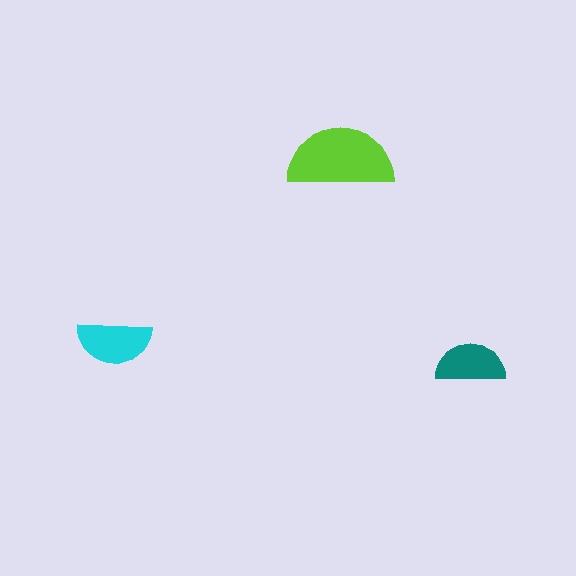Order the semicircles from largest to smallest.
the lime one, the cyan one, the teal one.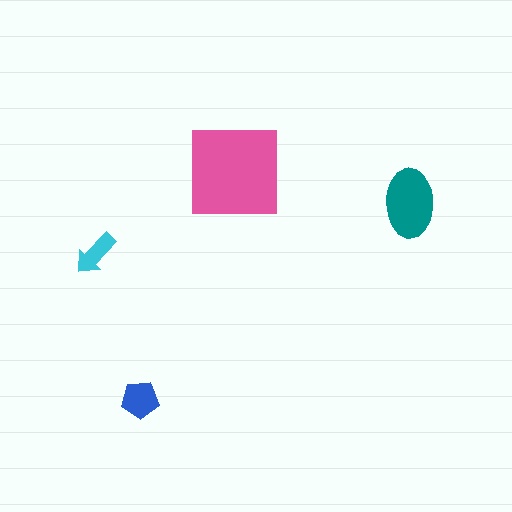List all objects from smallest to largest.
The cyan arrow, the blue pentagon, the teal ellipse, the pink square.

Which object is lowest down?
The blue pentagon is bottommost.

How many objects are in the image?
There are 4 objects in the image.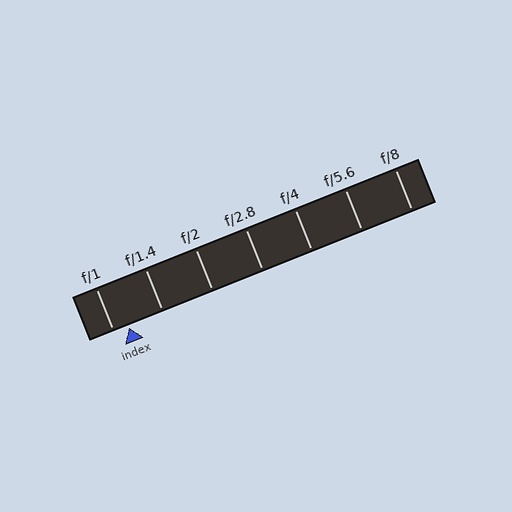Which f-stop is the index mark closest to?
The index mark is closest to f/1.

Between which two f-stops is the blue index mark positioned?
The index mark is between f/1 and f/1.4.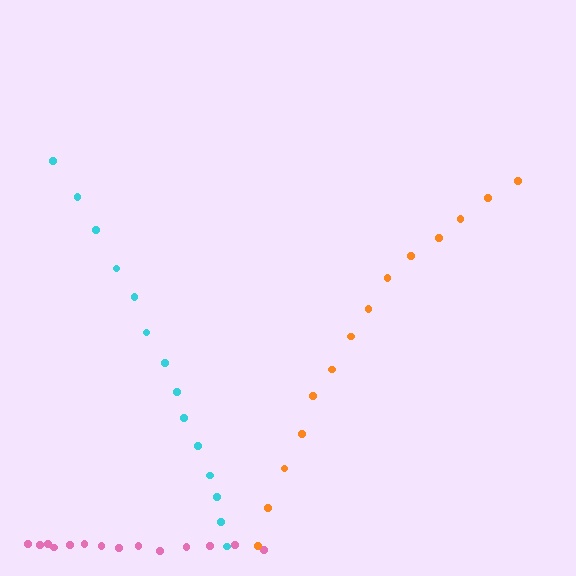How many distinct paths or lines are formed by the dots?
There are 3 distinct paths.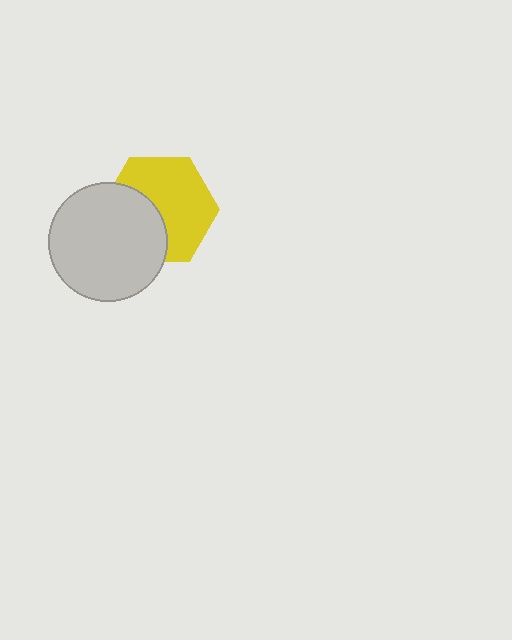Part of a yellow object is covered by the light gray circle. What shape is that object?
It is a hexagon.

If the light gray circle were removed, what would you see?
You would see the complete yellow hexagon.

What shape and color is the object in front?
The object in front is a light gray circle.